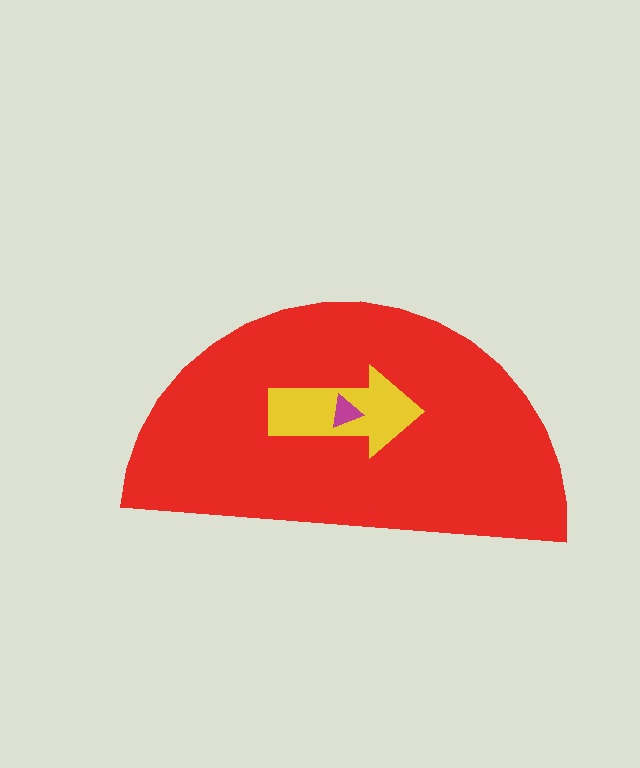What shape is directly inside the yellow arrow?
The magenta triangle.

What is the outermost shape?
The red semicircle.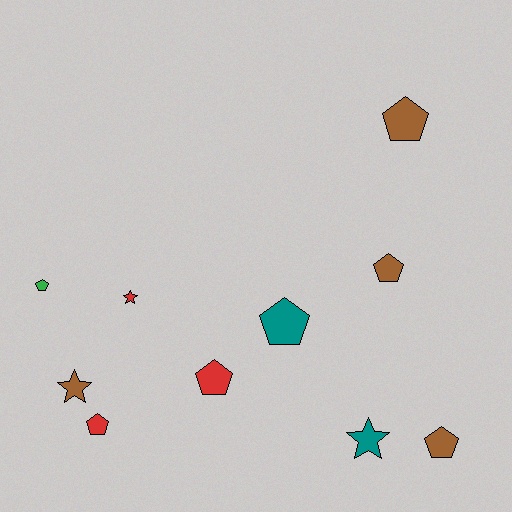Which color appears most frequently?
Brown, with 4 objects.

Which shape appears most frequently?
Pentagon, with 7 objects.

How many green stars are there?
There are no green stars.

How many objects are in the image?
There are 10 objects.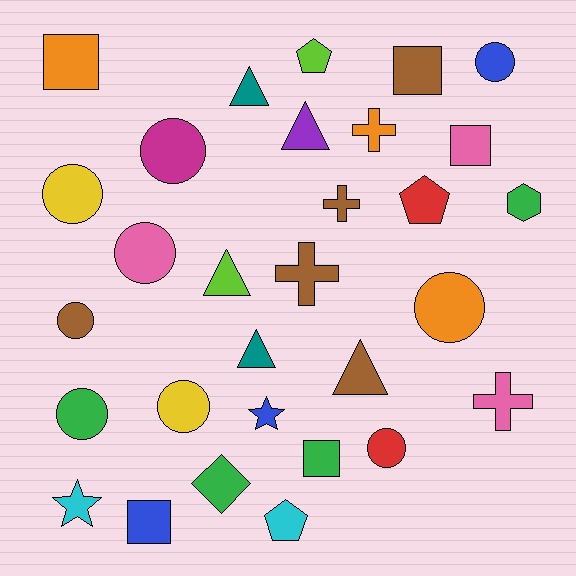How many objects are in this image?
There are 30 objects.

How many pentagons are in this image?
There are 3 pentagons.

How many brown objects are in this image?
There are 5 brown objects.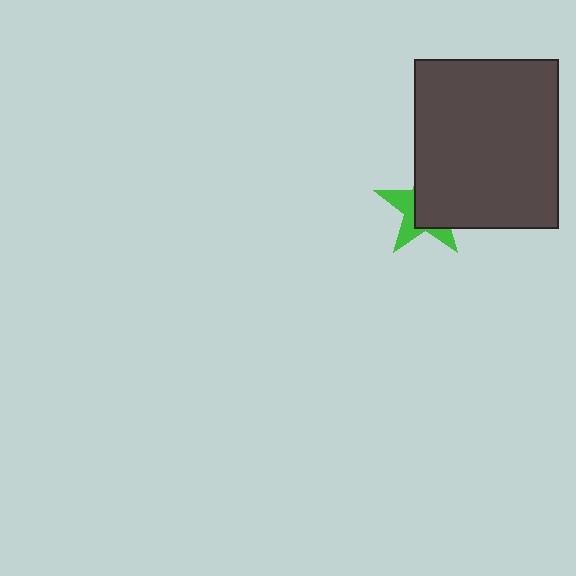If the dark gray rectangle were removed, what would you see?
You would see the complete green star.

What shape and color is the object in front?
The object in front is a dark gray rectangle.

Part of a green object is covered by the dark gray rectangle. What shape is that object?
It is a star.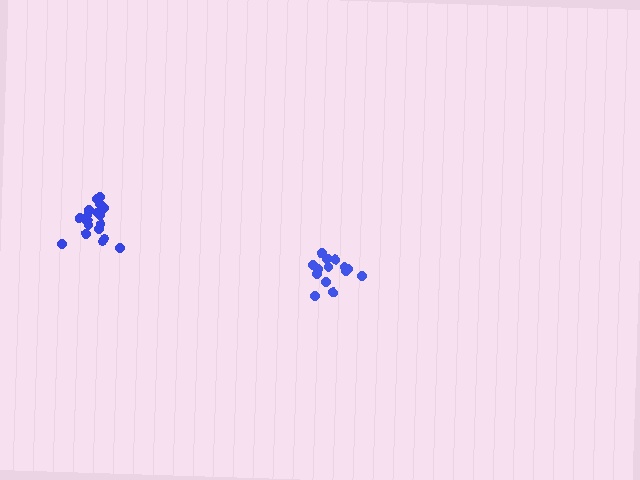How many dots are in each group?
Group 1: 14 dots, Group 2: 18 dots (32 total).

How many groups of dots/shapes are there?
There are 2 groups.